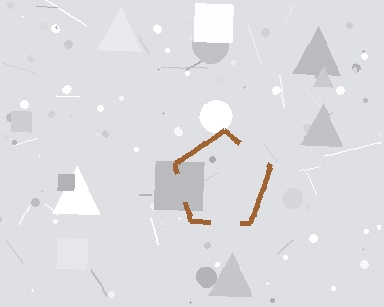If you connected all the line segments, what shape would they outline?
They would outline a pentagon.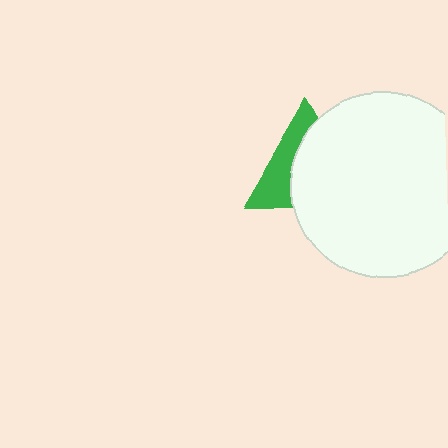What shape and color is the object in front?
The object in front is a white circle.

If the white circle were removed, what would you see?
You would see the complete green triangle.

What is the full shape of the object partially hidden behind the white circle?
The partially hidden object is a green triangle.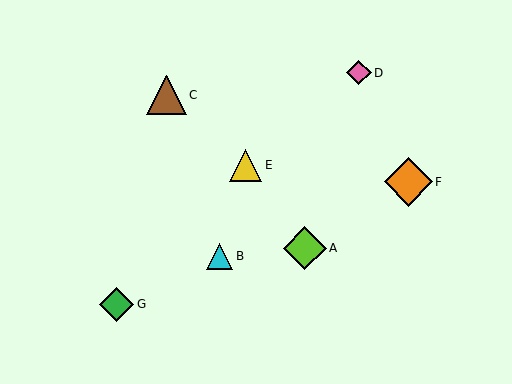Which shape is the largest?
The orange diamond (labeled F) is the largest.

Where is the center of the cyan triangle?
The center of the cyan triangle is at (220, 256).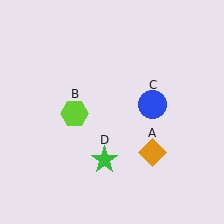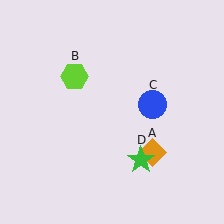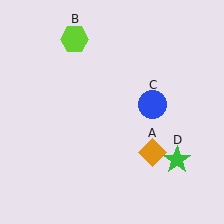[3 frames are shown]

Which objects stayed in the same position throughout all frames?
Orange diamond (object A) and blue circle (object C) remained stationary.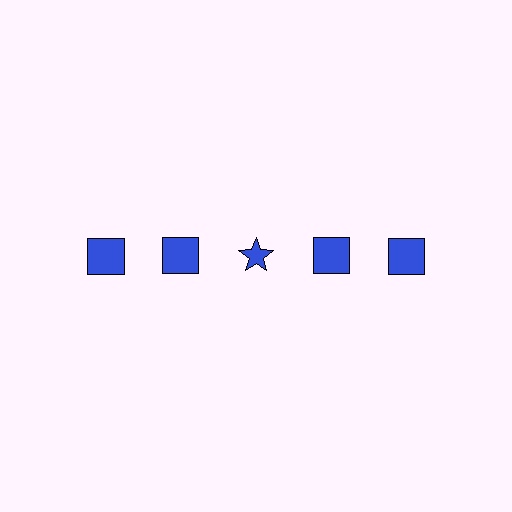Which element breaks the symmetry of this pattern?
The blue star in the top row, center column breaks the symmetry. All other shapes are blue squares.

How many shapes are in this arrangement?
There are 5 shapes arranged in a grid pattern.